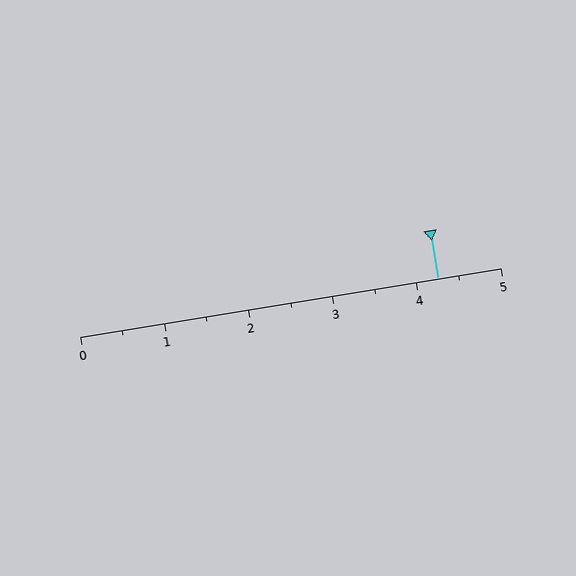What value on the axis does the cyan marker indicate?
The marker indicates approximately 4.2.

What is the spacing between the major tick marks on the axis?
The major ticks are spaced 1 apart.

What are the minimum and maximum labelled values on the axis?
The axis runs from 0 to 5.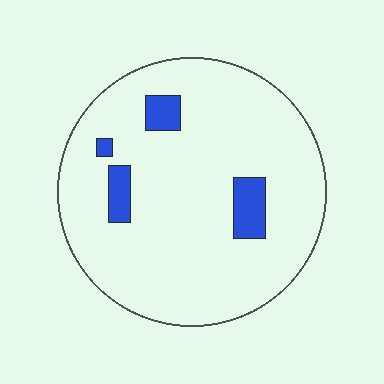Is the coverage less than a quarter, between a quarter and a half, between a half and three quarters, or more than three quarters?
Less than a quarter.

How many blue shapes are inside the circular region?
4.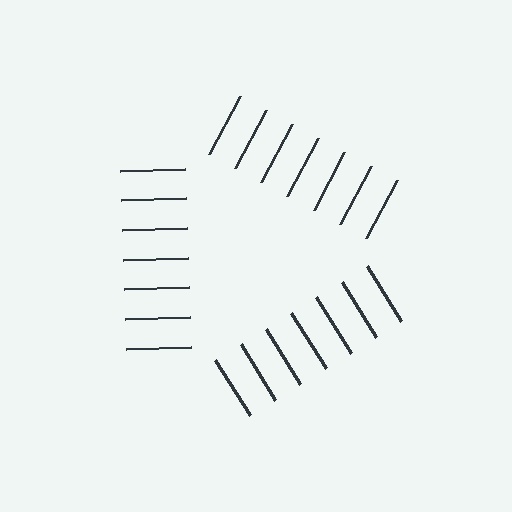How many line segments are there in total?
21 — 7 along each of the 3 edges.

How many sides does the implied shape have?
3 sides — the line-ends trace a triangle.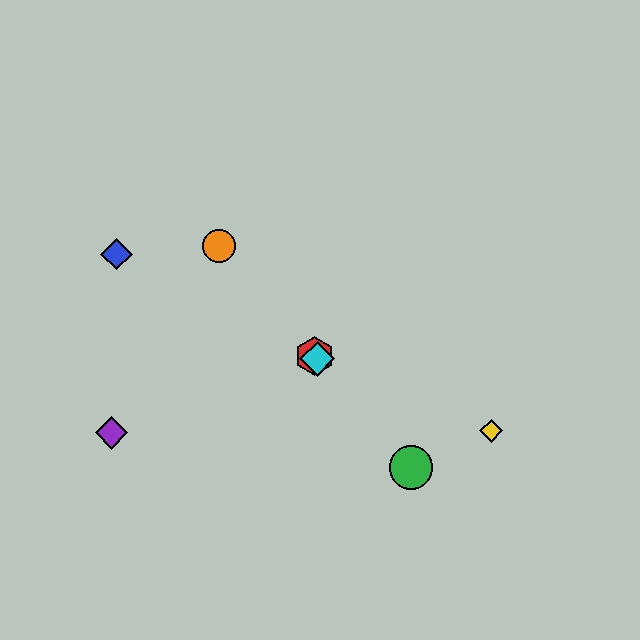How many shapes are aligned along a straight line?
4 shapes (the red hexagon, the green circle, the orange circle, the cyan diamond) are aligned along a straight line.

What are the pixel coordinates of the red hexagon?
The red hexagon is at (315, 356).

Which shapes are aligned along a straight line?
The red hexagon, the green circle, the orange circle, the cyan diamond are aligned along a straight line.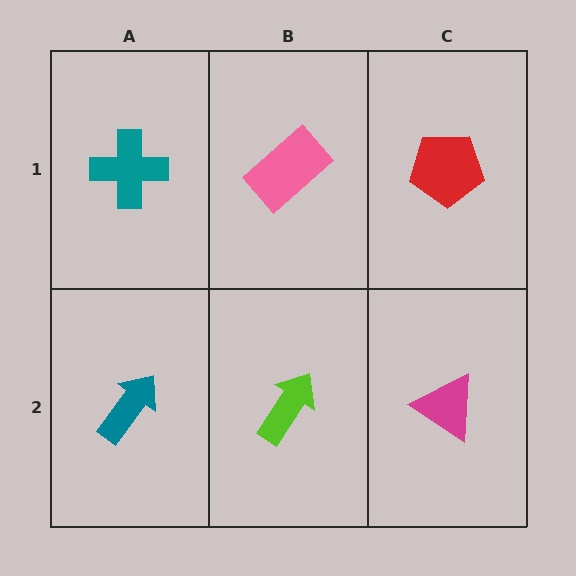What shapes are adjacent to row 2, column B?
A pink rectangle (row 1, column B), a teal arrow (row 2, column A), a magenta triangle (row 2, column C).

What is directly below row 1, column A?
A teal arrow.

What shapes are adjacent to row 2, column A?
A teal cross (row 1, column A), a lime arrow (row 2, column B).